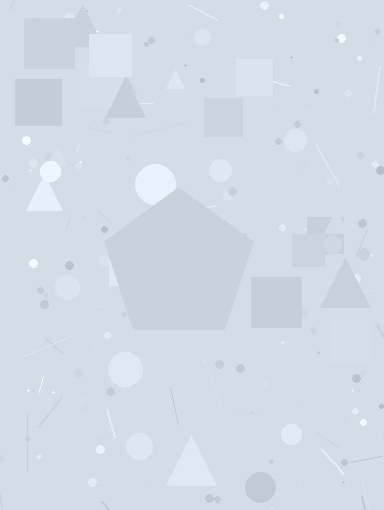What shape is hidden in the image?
A pentagon is hidden in the image.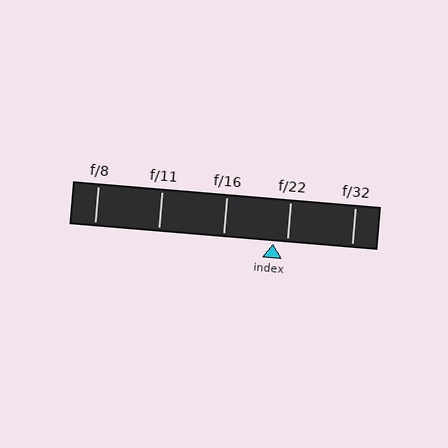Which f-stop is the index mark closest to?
The index mark is closest to f/22.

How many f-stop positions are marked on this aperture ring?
There are 5 f-stop positions marked.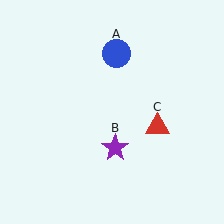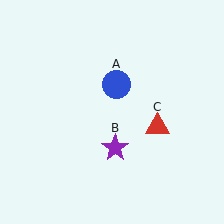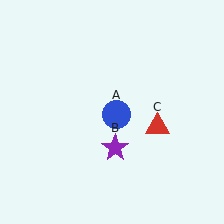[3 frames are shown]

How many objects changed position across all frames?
1 object changed position: blue circle (object A).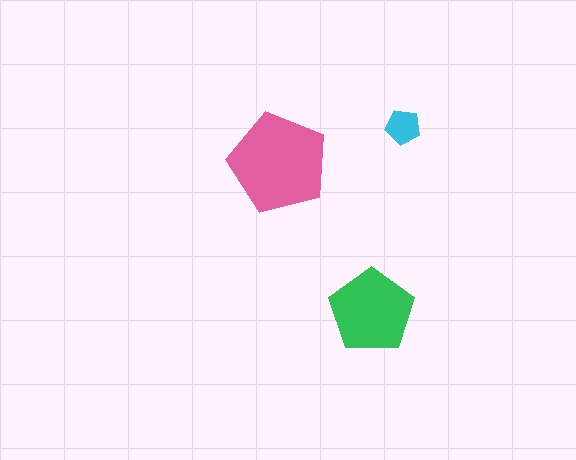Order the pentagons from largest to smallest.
the pink one, the green one, the cyan one.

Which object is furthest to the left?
The pink pentagon is leftmost.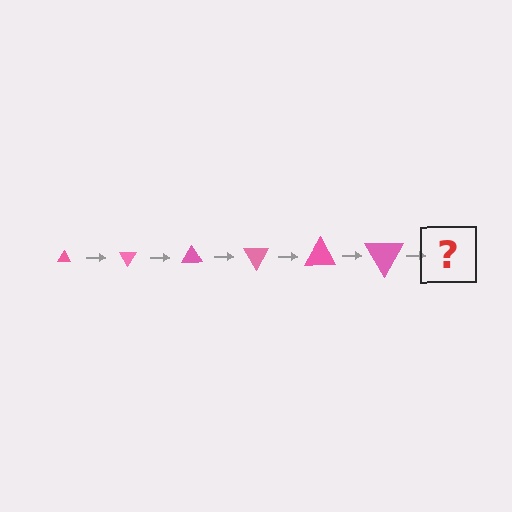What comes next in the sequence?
The next element should be a triangle, larger than the previous one and rotated 360 degrees from the start.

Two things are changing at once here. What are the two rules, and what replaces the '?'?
The two rules are that the triangle grows larger each step and it rotates 60 degrees each step. The '?' should be a triangle, larger than the previous one and rotated 360 degrees from the start.